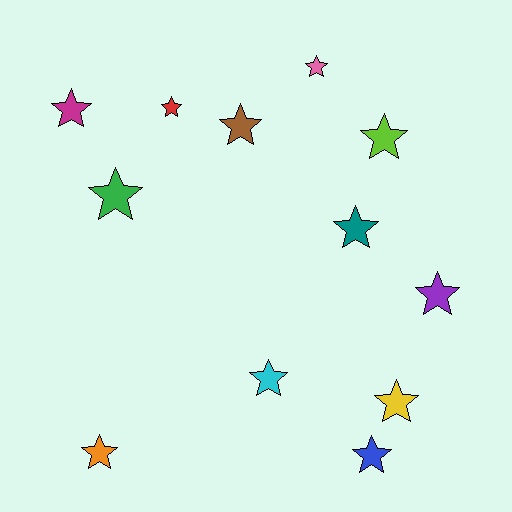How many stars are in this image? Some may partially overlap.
There are 12 stars.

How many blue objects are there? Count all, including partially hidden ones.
There is 1 blue object.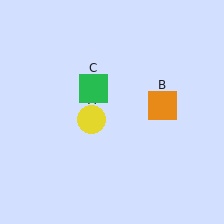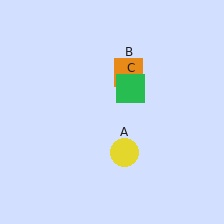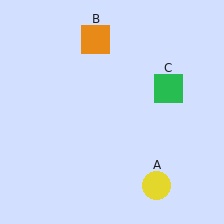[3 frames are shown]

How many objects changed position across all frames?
3 objects changed position: yellow circle (object A), orange square (object B), green square (object C).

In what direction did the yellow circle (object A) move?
The yellow circle (object A) moved down and to the right.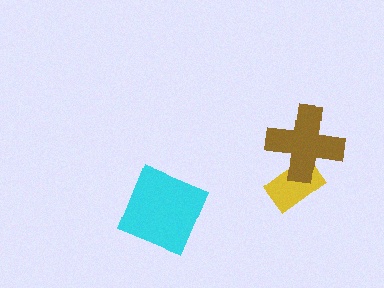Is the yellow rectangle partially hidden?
Yes, it is partially covered by another shape.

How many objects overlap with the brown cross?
1 object overlaps with the brown cross.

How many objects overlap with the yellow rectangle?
1 object overlaps with the yellow rectangle.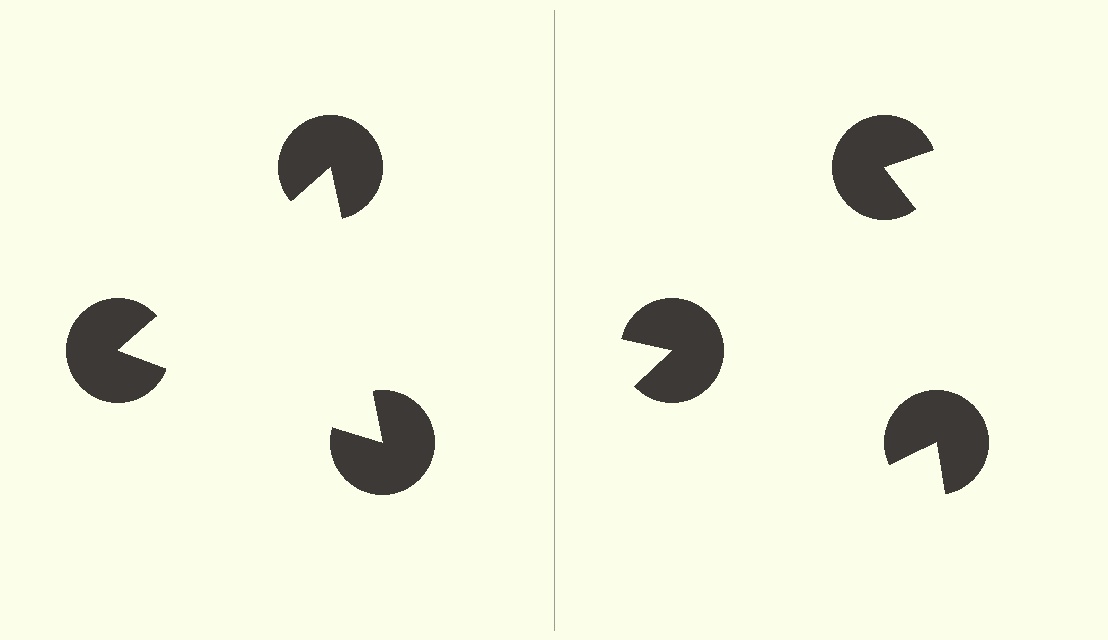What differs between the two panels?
The pac-man discs are positioned identically on both sides; only the wedge orientations differ. On the left they align to a triangle; on the right they are misaligned.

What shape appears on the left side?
An illusory triangle.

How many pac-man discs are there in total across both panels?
6 — 3 on each side.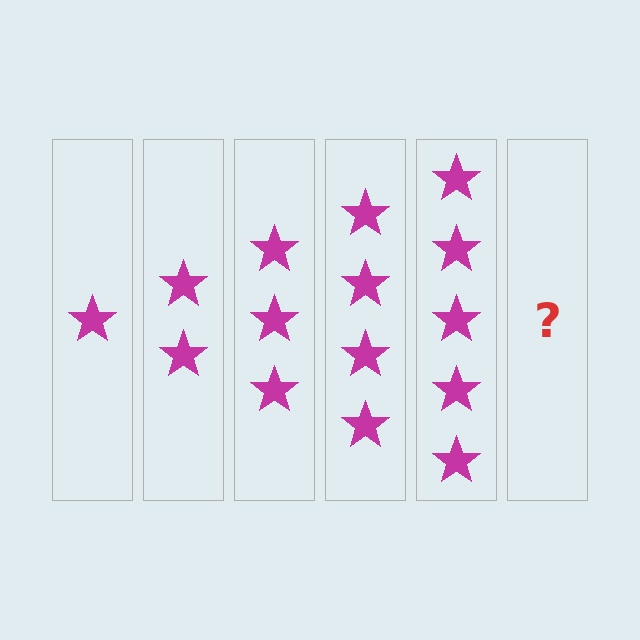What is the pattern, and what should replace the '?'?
The pattern is that each step adds one more star. The '?' should be 6 stars.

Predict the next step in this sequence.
The next step is 6 stars.